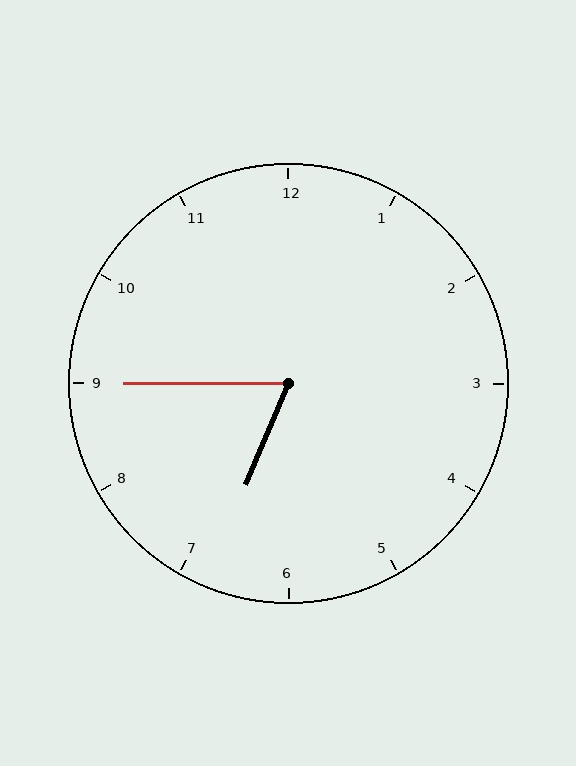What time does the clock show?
6:45.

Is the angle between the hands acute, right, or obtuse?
It is acute.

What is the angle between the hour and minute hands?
Approximately 68 degrees.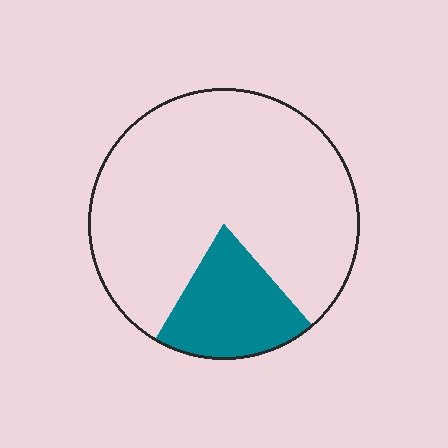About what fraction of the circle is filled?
About one fifth (1/5).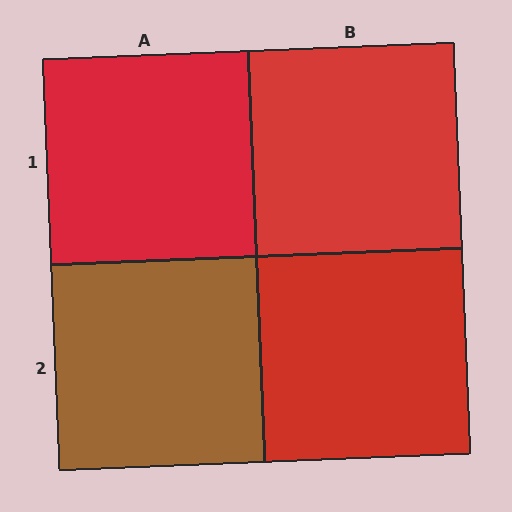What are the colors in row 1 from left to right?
Red, red.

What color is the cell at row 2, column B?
Red.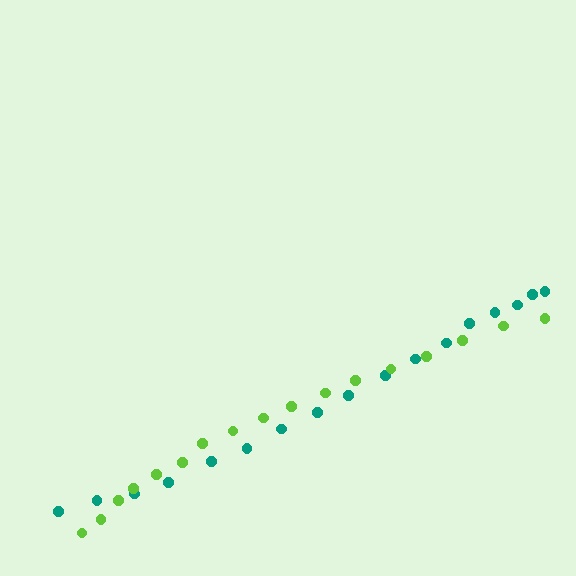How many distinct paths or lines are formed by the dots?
There are 2 distinct paths.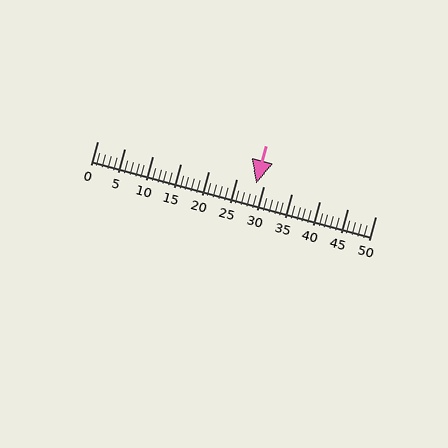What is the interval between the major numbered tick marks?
The major tick marks are spaced 5 units apart.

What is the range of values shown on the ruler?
The ruler shows values from 0 to 50.